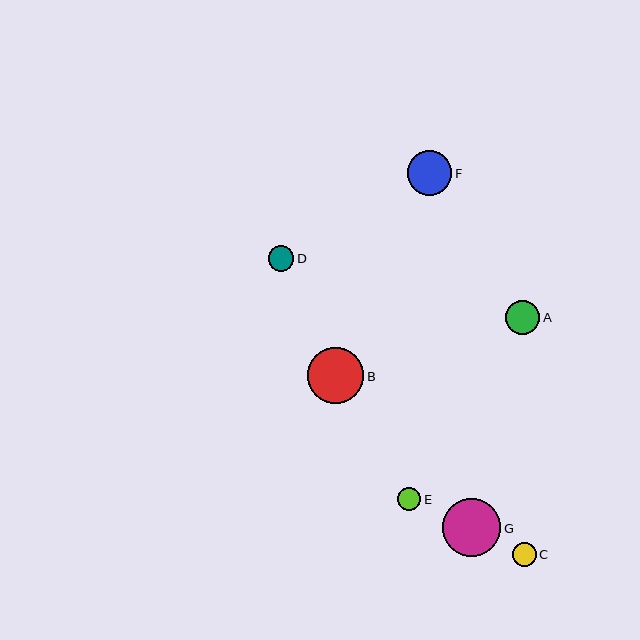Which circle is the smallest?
Circle E is the smallest with a size of approximately 23 pixels.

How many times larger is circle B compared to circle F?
Circle B is approximately 1.3 times the size of circle F.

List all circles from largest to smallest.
From largest to smallest: G, B, F, A, D, C, E.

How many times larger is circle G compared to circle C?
Circle G is approximately 2.4 times the size of circle C.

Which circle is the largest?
Circle G is the largest with a size of approximately 58 pixels.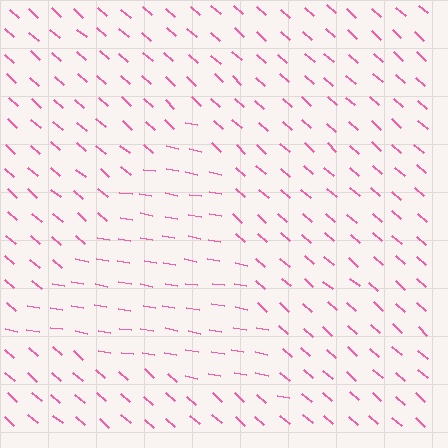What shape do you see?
I see a triangle.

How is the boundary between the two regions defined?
The boundary is defined purely by a change in line orientation (approximately 32 degrees difference). All lines are the same color and thickness.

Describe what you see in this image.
The image is filled with small pink line segments. A triangle region in the image has lines oriented differently from the surrounding lines, creating a visible texture boundary.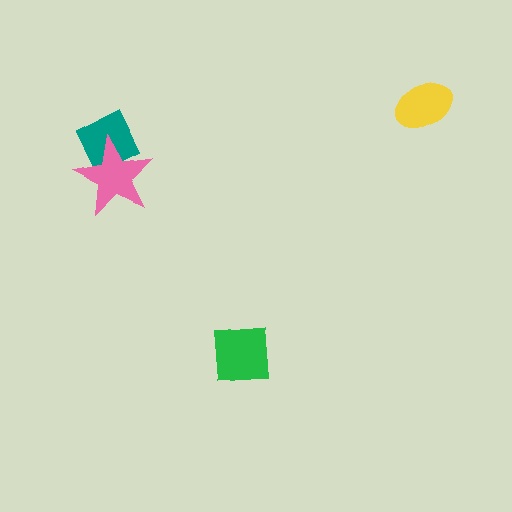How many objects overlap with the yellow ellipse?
0 objects overlap with the yellow ellipse.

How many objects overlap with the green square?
0 objects overlap with the green square.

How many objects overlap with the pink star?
1 object overlaps with the pink star.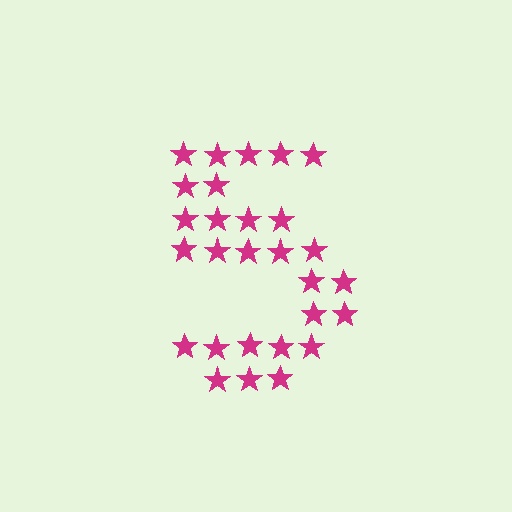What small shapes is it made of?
It is made of small stars.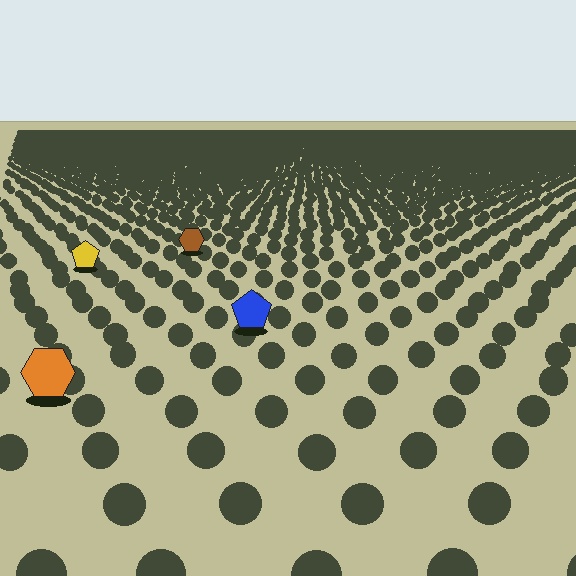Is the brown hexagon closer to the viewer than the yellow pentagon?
No. The yellow pentagon is closer — you can tell from the texture gradient: the ground texture is coarser near it.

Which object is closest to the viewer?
The orange hexagon is closest. The texture marks near it are larger and more spread out.